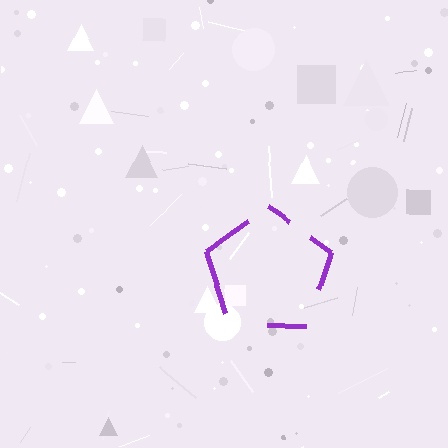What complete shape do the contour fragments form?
The contour fragments form a pentagon.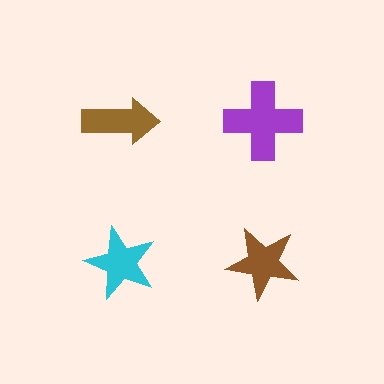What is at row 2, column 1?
A cyan star.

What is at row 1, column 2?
A purple cross.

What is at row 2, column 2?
A brown star.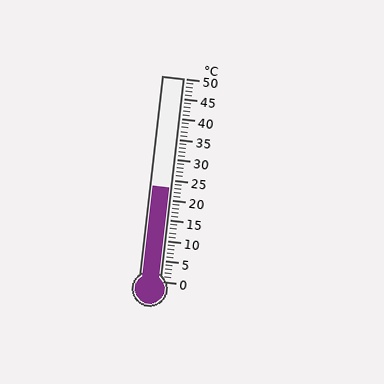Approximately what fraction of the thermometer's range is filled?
The thermometer is filled to approximately 45% of its range.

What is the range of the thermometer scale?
The thermometer scale ranges from 0°C to 50°C.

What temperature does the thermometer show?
The thermometer shows approximately 23°C.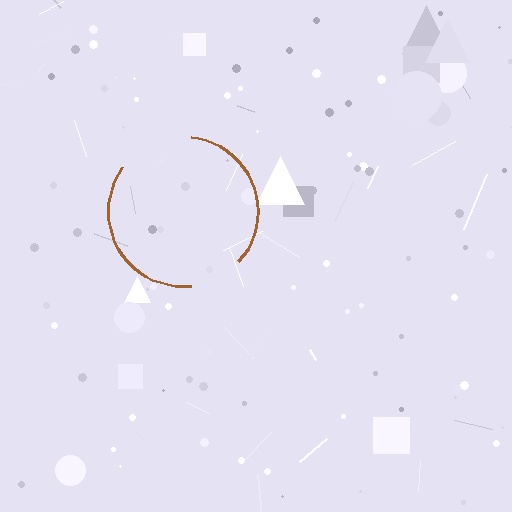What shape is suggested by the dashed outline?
The dashed outline suggests a circle.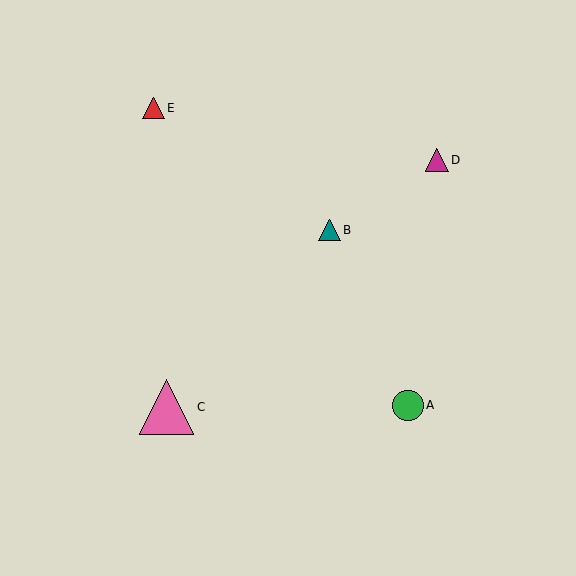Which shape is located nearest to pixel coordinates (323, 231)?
The teal triangle (labeled B) at (329, 230) is nearest to that location.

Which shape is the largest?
The pink triangle (labeled C) is the largest.